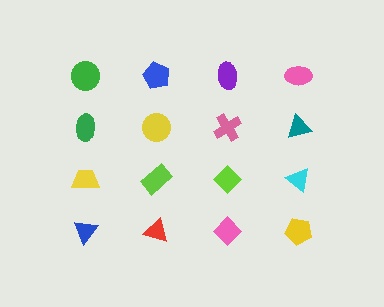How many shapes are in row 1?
4 shapes.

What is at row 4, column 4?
A yellow pentagon.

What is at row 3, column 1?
A yellow trapezoid.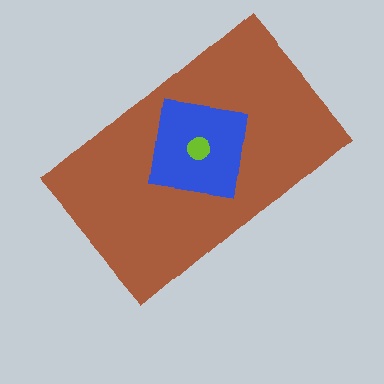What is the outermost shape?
The brown rectangle.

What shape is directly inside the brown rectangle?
The blue square.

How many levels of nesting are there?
3.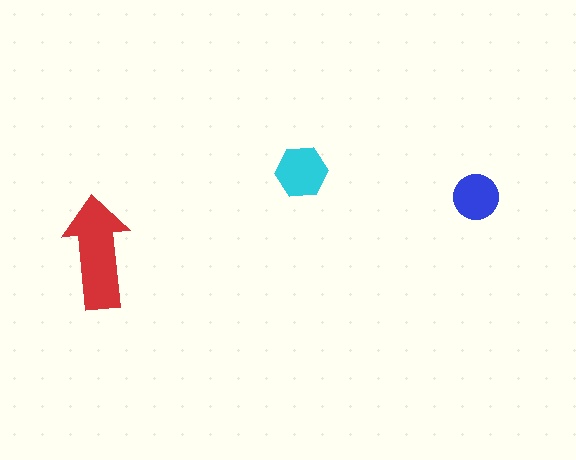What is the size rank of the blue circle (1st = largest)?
3rd.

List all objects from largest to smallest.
The red arrow, the cyan hexagon, the blue circle.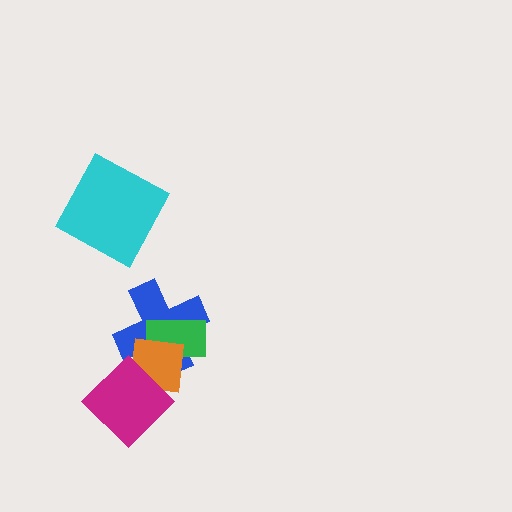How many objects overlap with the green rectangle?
2 objects overlap with the green rectangle.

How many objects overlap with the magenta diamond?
2 objects overlap with the magenta diamond.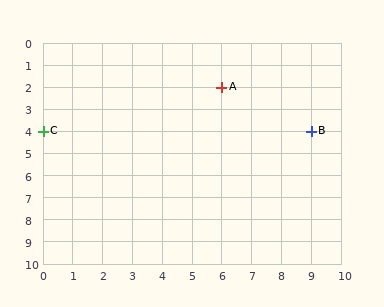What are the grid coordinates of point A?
Point A is at grid coordinates (6, 2).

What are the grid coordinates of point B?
Point B is at grid coordinates (9, 4).